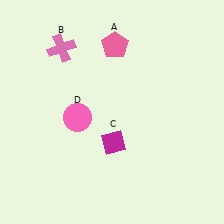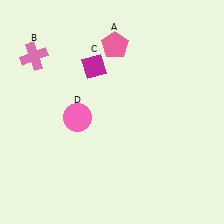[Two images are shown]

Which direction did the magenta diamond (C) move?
The magenta diamond (C) moved up.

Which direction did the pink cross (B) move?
The pink cross (B) moved left.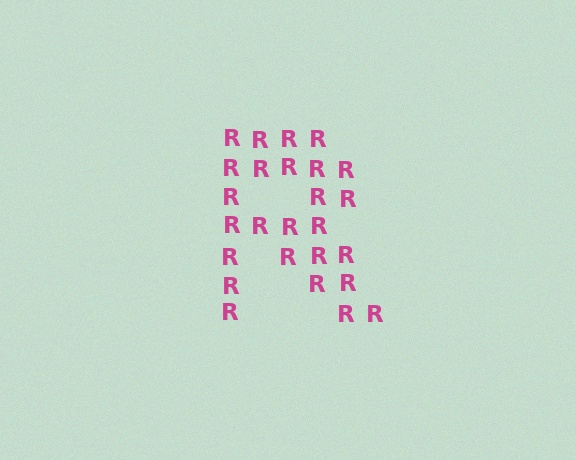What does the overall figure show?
The overall figure shows the letter R.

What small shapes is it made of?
It is made of small letter R's.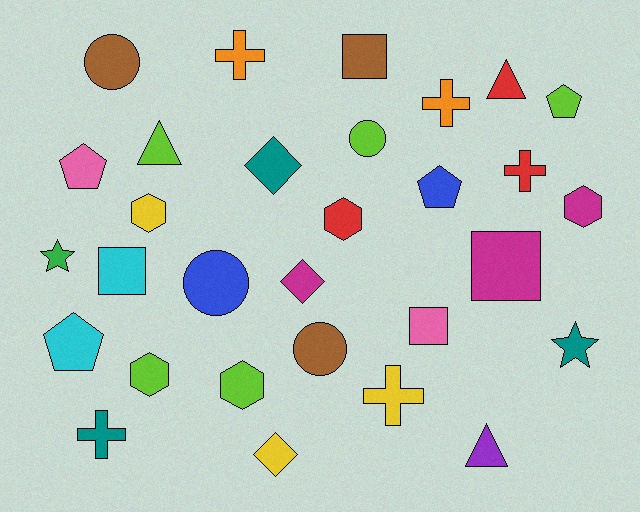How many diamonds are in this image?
There are 3 diamonds.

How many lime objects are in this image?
There are 5 lime objects.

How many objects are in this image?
There are 30 objects.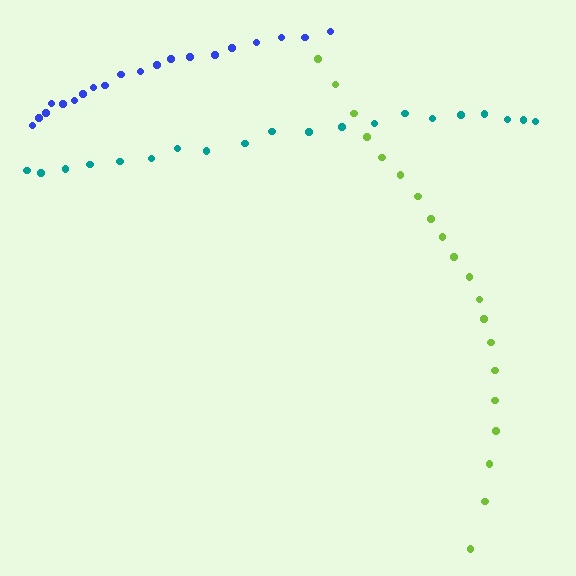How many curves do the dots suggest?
There are 3 distinct paths.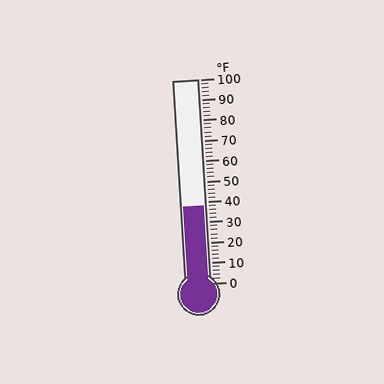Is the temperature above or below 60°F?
The temperature is below 60°F.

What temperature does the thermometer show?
The thermometer shows approximately 38°F.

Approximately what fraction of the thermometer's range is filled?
The thermometer is filled to approximately 40% of its range.